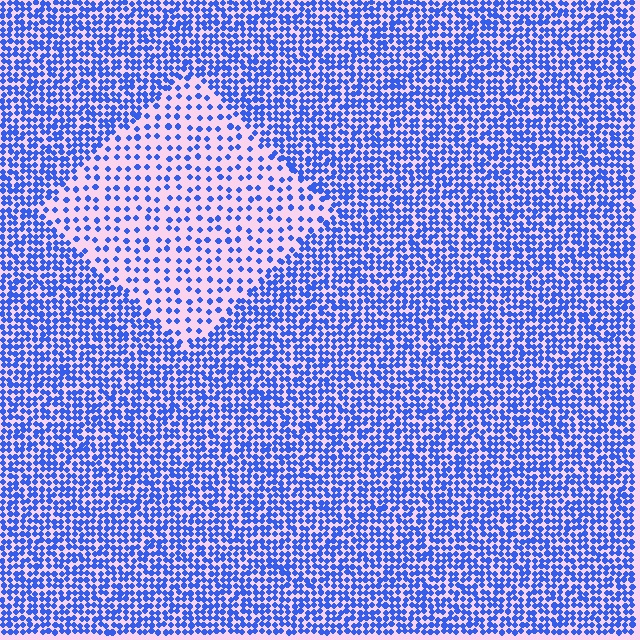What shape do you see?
I see a diamond.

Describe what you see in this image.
The image contains small blue elements arranged at two different densities. A diamond-shaped region is visible where the elements are less densely packed than the surrounding area.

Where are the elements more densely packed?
The elements are more densely packed outside the diamond boundary.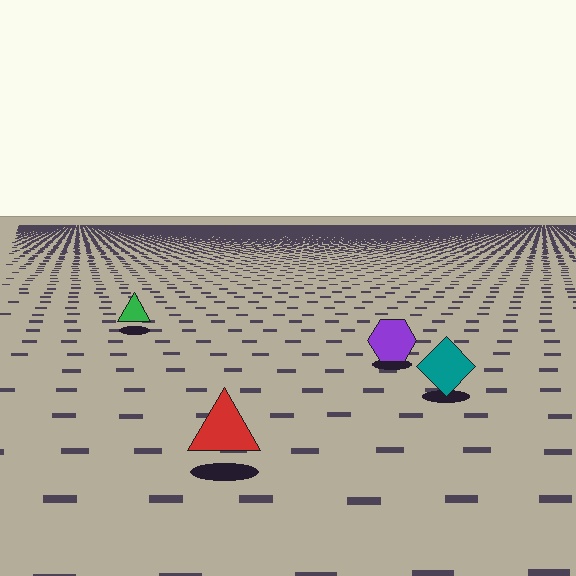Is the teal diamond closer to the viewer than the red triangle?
No. The red triangle is closer — you can tell from the texture gradient: the ground texture is coarser near it.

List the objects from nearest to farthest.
From nearest to farthest: the red triangle, the teal diamond, the purple hexagon, the green triangle.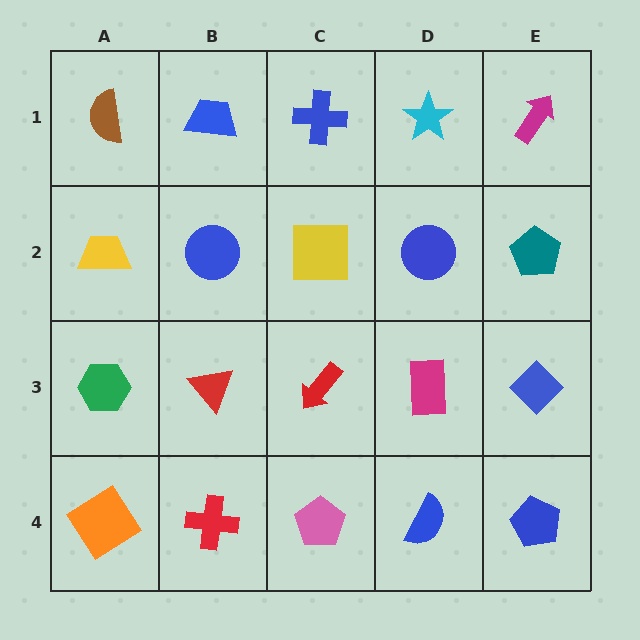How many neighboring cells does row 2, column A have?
3.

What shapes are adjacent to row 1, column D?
A blue circle (row 2, column D), a blue cross (row 1, column C), a magenta arrow (row 1, column E).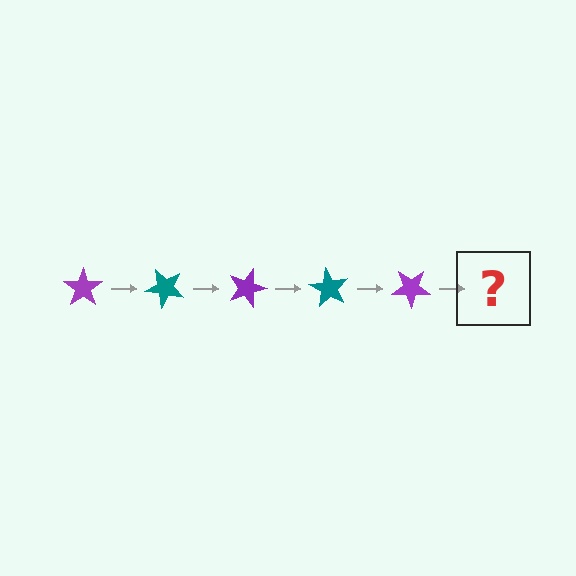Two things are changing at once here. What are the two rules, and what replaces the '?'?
The two rules are that it rotates 45 degrees each step and the color cycles through purple and teal. The '?' should be a teal star, rotated 225 degrees from the start.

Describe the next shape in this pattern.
It should be a teal star, rotated 225 degrees from the start.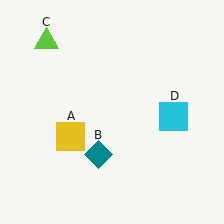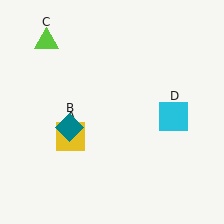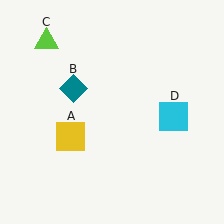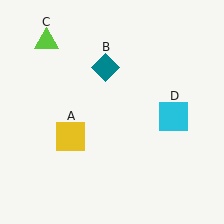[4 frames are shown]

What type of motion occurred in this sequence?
The teal diamond (object B) rotated clockwise around the center of the scene.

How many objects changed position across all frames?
1 object changed position: teal diamond (object B).